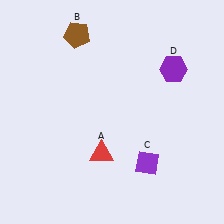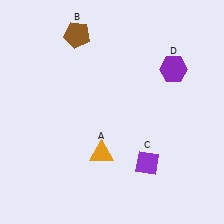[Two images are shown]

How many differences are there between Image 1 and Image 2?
There is 1 difference between the two images.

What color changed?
The triangle (A) changed from red in Image 1 to orange in Image 2.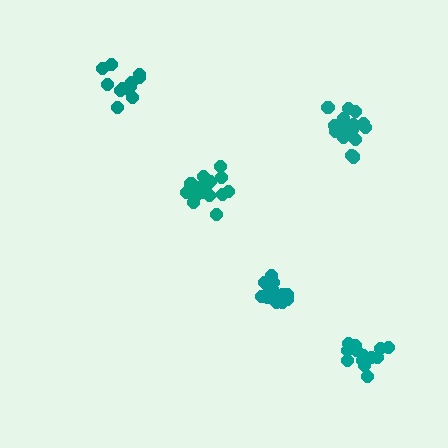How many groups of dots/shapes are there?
There are 5 groups.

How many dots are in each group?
Group 1: 16 dots, Group 2: 13 dots, Group 3: 13 dots, Group 4: 17 dots, Group 5: 18 dots (77 total).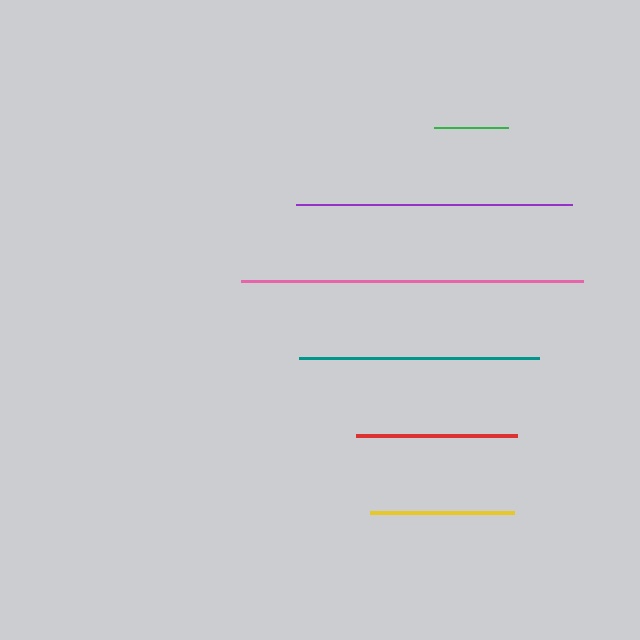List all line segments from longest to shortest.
From longest to shortest: pink, purple, teal, red, yellow, green.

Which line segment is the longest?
The pink line is the longest at approximately 343 pixels.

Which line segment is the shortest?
The green line is the shortest at approximately 74 pixels.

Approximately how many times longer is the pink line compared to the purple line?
The pink line is approximately 1.2 times the length of the purple line.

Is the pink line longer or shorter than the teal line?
The pink line is longer than the teal line.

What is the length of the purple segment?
The purple segment is approximately 276 pixels long.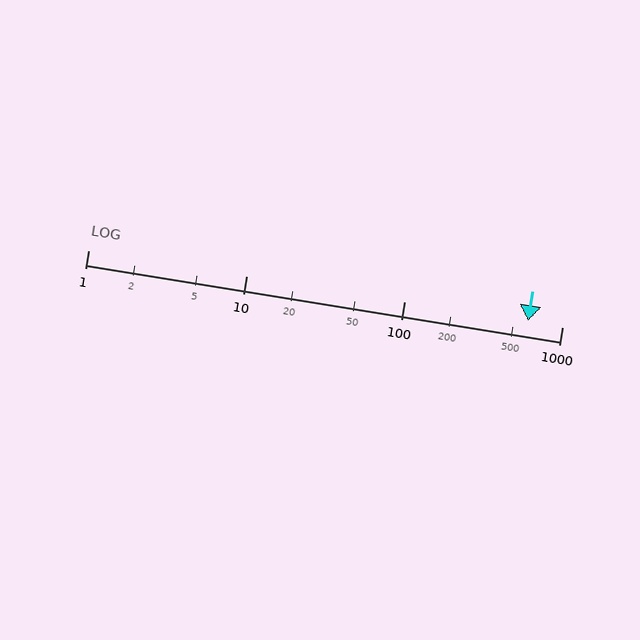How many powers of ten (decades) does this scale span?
The scale spans 3 decades, from 1 to 1000.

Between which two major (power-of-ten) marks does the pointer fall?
The pointer is between 100 and 1000.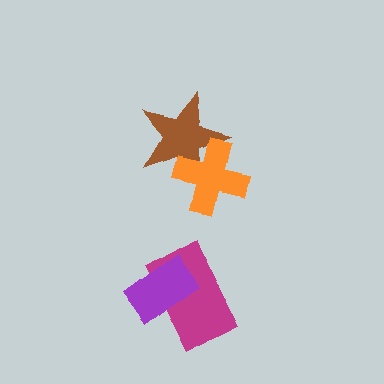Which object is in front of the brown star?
The orange cross is in front of the brown star.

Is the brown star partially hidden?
Yes, it is partially covered by another shape.